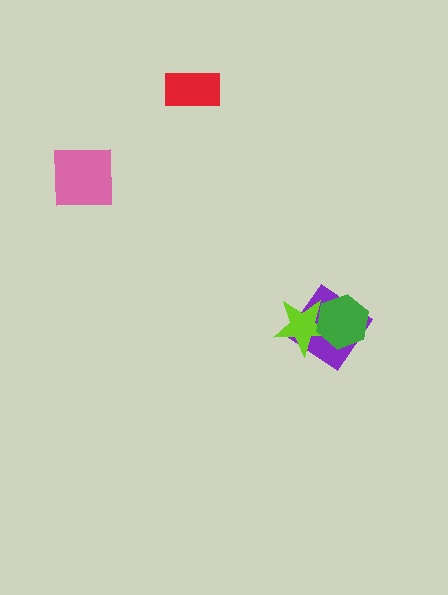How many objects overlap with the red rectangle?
0 objects overlap with the red rectangle.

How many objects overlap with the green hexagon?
2 objects overlap with the green hexagon.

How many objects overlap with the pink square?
0 objects overlap with the pink square.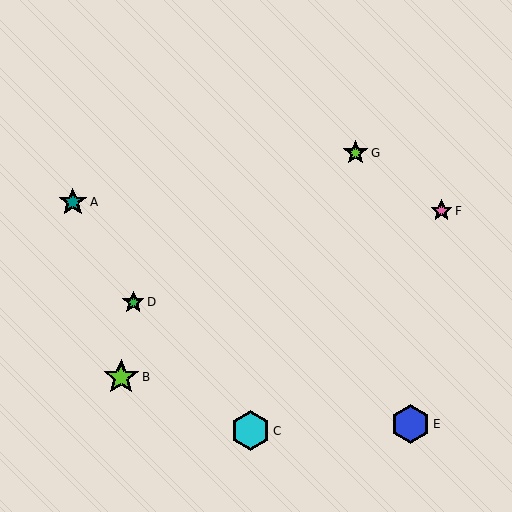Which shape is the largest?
The cyan hexagon (labeled C) is the largest.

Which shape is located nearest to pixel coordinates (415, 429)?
The blue hexagon (labeled E) at (410, 424) is nearest to that location.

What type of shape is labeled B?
Shape B is a lime star.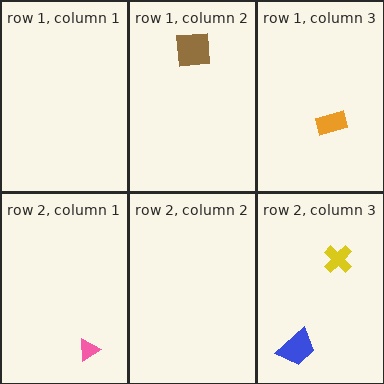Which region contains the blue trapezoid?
The row 2, column 3 region.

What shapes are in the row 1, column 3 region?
The orange rectangle.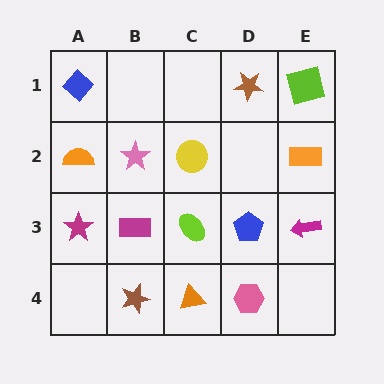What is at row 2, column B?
A pink star.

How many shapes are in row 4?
3 shapes.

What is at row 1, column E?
A lime square.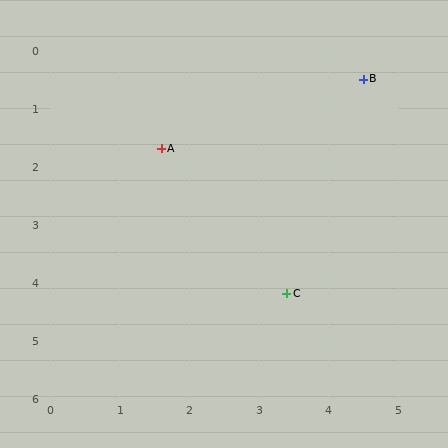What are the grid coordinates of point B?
Point B is at approximately (4.5, 0.5).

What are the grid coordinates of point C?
Point C is at approximately (3.4, 4.2).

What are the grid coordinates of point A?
Point A is at approximately (1.6, 1.7).